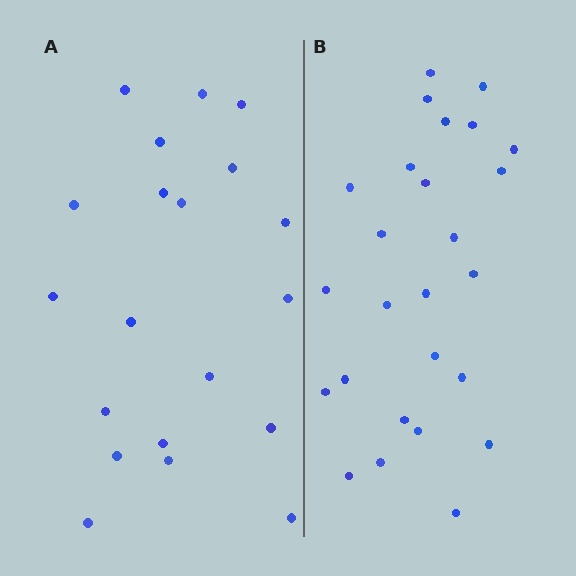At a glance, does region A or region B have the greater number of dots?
Region B (the right region) has more dots.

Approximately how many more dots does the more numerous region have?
Region B has about 6 more dots than region A.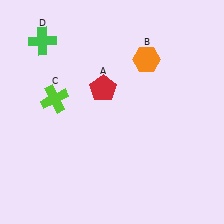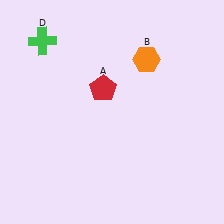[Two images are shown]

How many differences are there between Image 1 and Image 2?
There is 1 difference between the two images.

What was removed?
The lime cross (C) was removed in Image 2.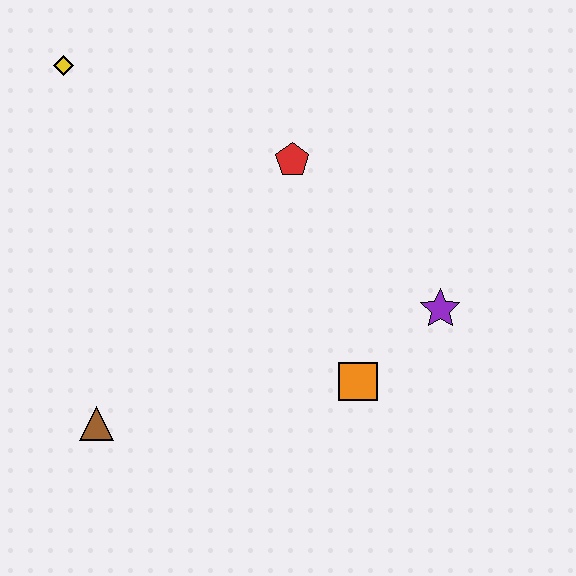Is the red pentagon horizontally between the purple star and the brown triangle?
Yes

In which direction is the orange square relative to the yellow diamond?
The orange square is below the yellow diamond.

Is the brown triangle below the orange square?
Yes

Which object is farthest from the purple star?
The yellow diamond is farthest from the purple star.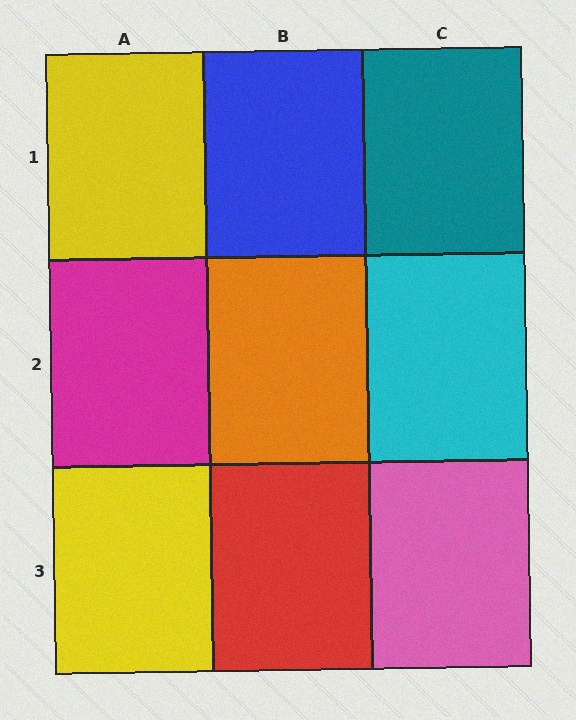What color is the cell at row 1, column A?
Yellow.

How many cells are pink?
1 cell is pink.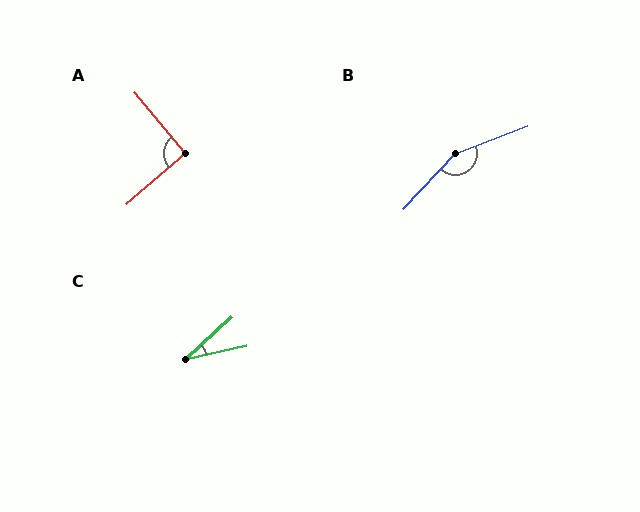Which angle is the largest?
B, at approximately 154 degrees.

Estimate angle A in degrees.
Approximately 91 degrees.